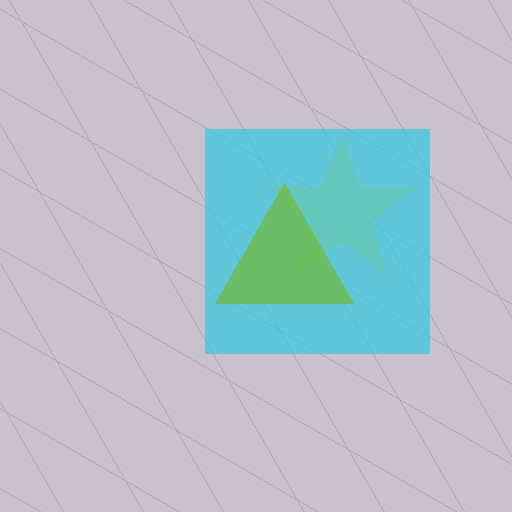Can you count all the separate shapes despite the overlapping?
Yes, there are 3 separate shapes.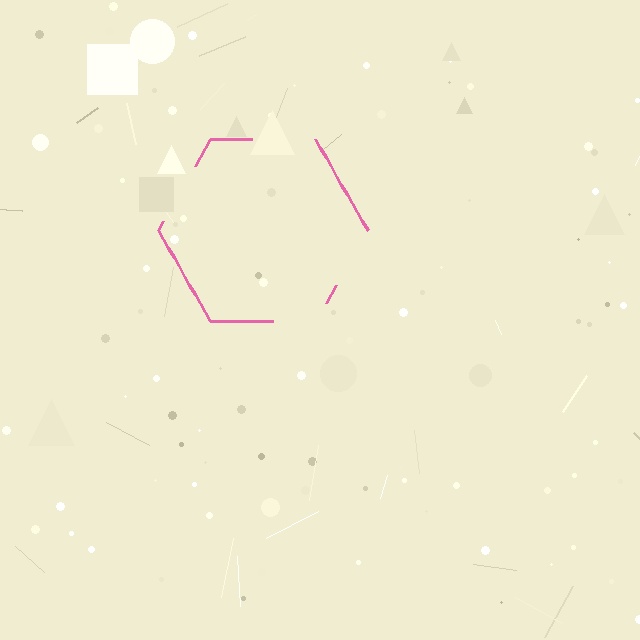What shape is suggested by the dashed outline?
The dashed outline suggests a hexagon.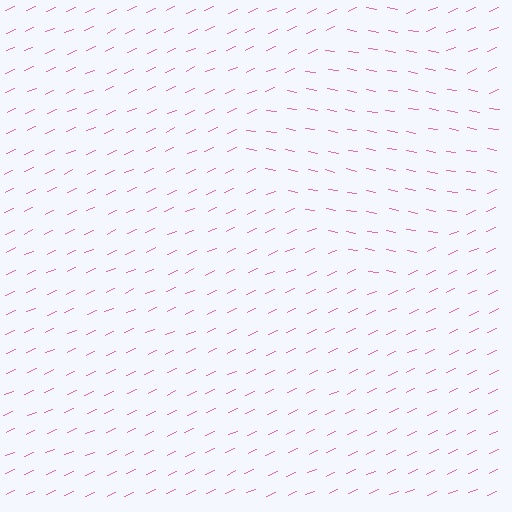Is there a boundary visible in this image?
Yes, there is a texture boundary formed by a change in line orientation.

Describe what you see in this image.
The image is filled with small pink line segments. A diamond region in the image has lines oriented differently from the surrounding lines, creating a visible texture boundary.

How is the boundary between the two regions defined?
The boundary is defined purely by a change in line orientation (approximately 34 degrees difference). All lines are the same color and thickness.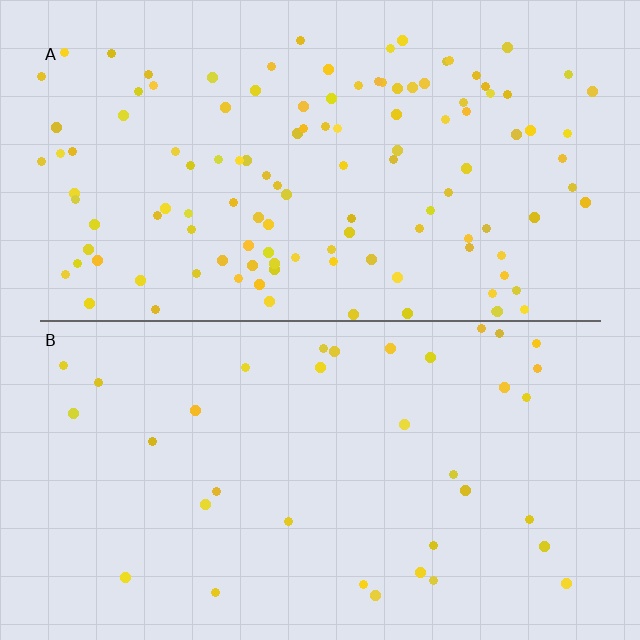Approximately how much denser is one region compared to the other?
Approximately 3.4× — region A over region B.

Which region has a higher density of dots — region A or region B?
A (the top).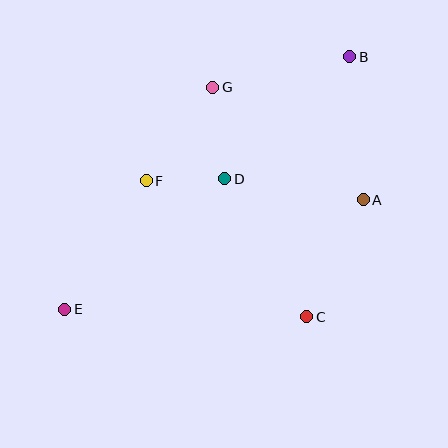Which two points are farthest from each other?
Points B and E are farthest from each other.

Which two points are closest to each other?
Points D and F are closest to each other.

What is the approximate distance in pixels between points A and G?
The distance between A and G is approximately 188 pixels.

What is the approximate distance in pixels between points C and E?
The distance between C and E is approximately 242 pixels.